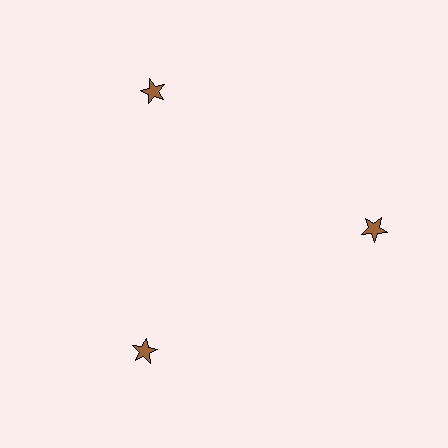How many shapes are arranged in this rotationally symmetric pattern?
There are 3 shapes, arranged in 3 groups of 1.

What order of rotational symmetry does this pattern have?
This pattern has 3-fold rotational symmetry.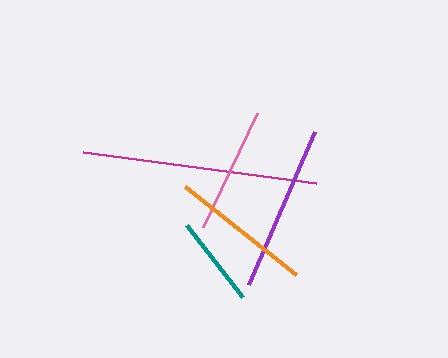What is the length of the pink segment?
The pink segment is approximately 127 pixels long.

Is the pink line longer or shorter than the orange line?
The orange line is longer than the pink line.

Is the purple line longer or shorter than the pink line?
The purple line is longer than the pink line.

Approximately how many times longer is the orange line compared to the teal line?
The orange line is approximately 1.5 times the length of the teal line.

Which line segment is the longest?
The magenta line is the longest at approximately 235 pixels.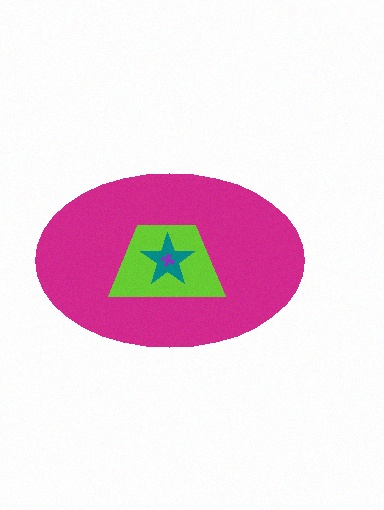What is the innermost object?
The purple cross.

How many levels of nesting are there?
4.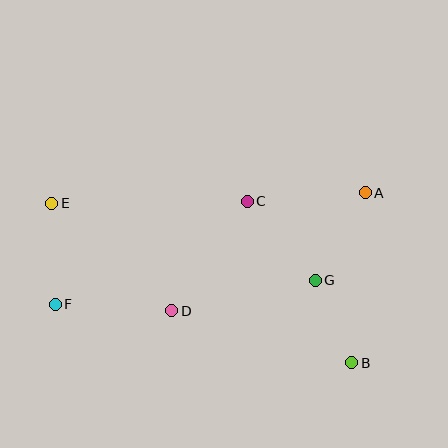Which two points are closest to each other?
Points B and G are closest to each other.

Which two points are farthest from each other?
Points B and E are farthest from each other.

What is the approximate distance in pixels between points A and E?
The distance between A and E is approximately 314 pixels.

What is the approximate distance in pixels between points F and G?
The distance between F and G is approximately 261 pixels.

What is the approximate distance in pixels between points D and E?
The distance between D and E is approximately 161 pixels.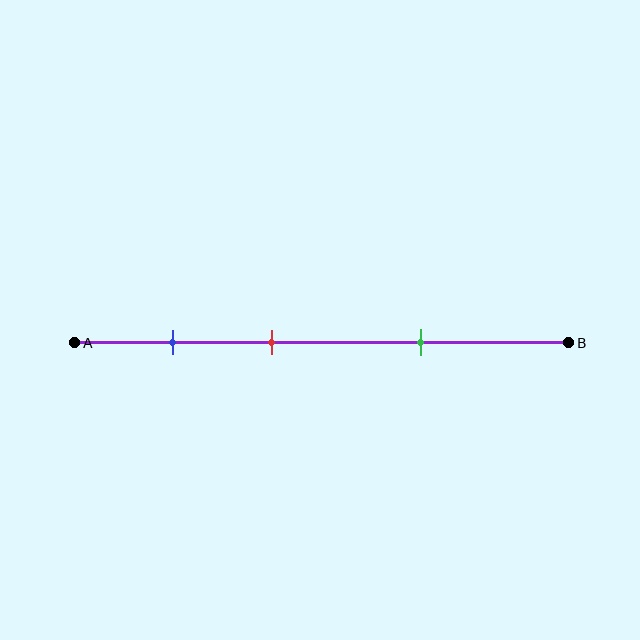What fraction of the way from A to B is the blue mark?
The blue mark is approximately 20% (0.2) of the way from A to B.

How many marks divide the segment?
There are 3 marks dividing the segment.